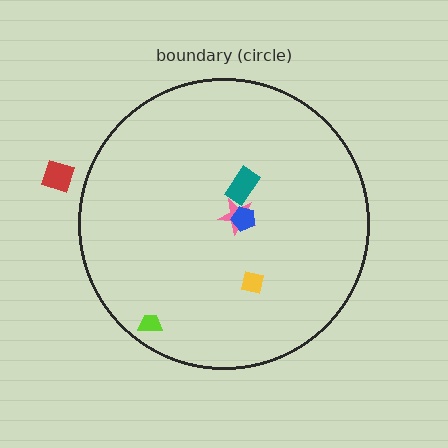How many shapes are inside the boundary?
5 inside, 1 outside.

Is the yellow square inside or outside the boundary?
Inside.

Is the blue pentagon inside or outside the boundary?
Inside.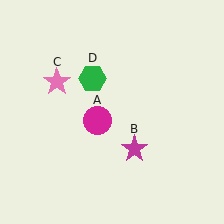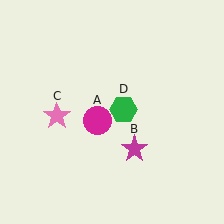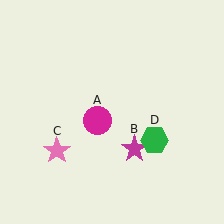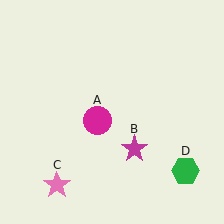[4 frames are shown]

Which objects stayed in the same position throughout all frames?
Magenta circle (object A) and magenta star (object B) remained stationary.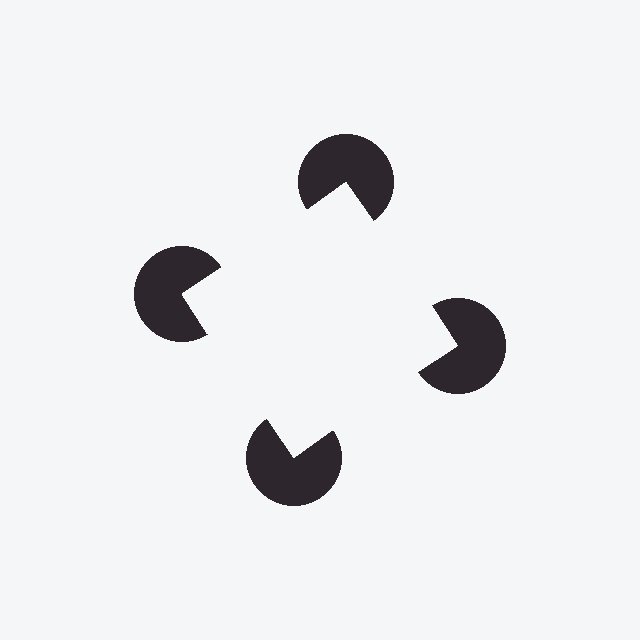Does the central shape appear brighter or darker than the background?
It typically appears slightly brighter than the background, even though no actual brightness change is drawn.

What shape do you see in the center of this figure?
An illusory square — its edges are inferred from the aligned wedge cuts in the pac-man discs, not physically drawn.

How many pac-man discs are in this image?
There are 4 — one at each vertex of the illusory square.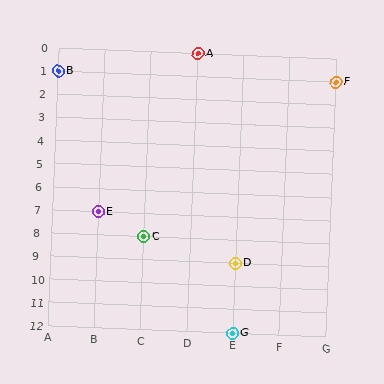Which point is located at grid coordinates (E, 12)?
Point G is at (E, 12).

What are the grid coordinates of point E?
Point E is at grid coordinates (B, 7).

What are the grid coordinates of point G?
Point G is at grid coordinates (E, 12).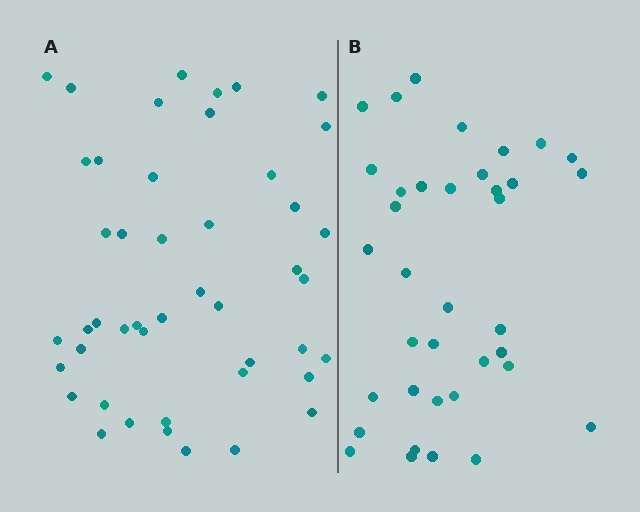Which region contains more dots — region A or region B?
Region A (the left region) has more dots.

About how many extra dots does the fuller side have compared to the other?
Region A has roughly 8 or so more dots than region B.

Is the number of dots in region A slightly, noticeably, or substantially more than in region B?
Region A has only slightly more — the two regions are fairly close. The ratio is roughly 1.2 to 1.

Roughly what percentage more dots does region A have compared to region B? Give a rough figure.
About 25% more.